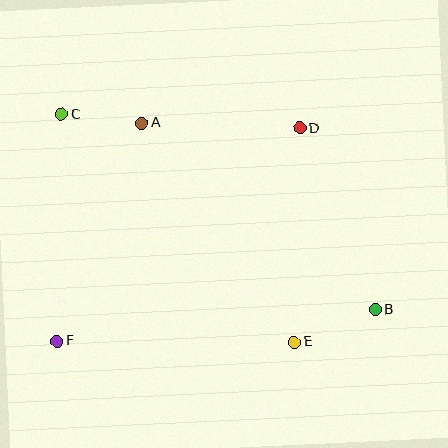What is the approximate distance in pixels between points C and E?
The distance between C and E is approximately 326 pixels.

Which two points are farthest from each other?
Points B and C are farthest from each other.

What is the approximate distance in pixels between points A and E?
The distance between A and E is approximately 267 pixels.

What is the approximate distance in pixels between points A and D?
The distance between A and D is approximately 158 pixels.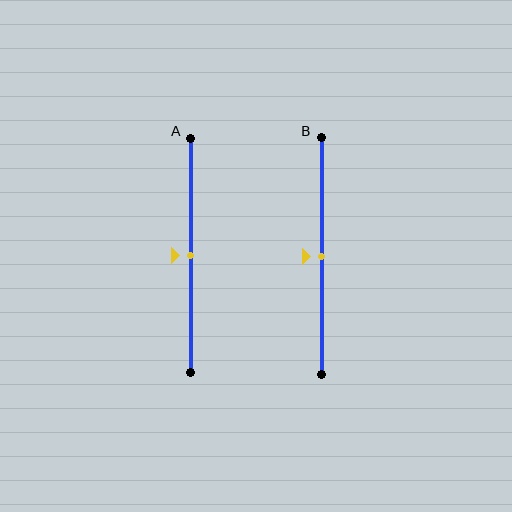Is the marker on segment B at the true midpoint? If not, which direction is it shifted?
Yes, the marker on segment B is at the true midpoint.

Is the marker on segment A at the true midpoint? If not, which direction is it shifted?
Yes, the marker on segment A is at the true midpoint.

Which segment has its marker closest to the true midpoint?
Segment A has its marker closest to the true midpoint.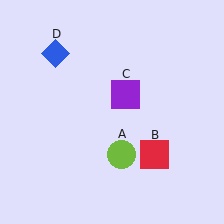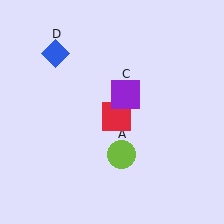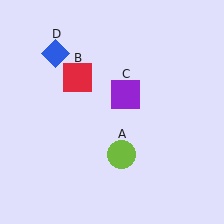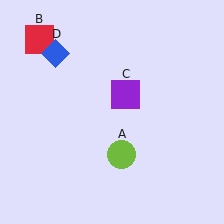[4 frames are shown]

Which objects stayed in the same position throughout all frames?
Lime circle (object A) and purple square (object C) and blue diamond (object D) remained stationary.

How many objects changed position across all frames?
1 object changed position: red square (object B).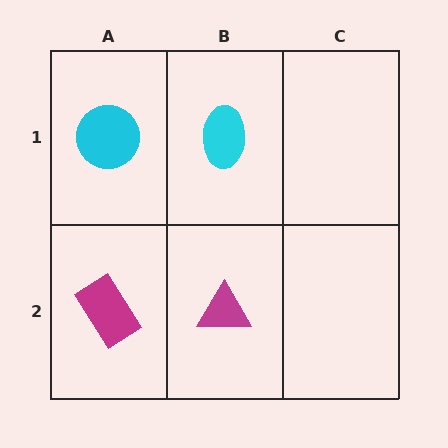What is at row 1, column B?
A cyan ellipse.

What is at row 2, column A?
A magenta rectangle.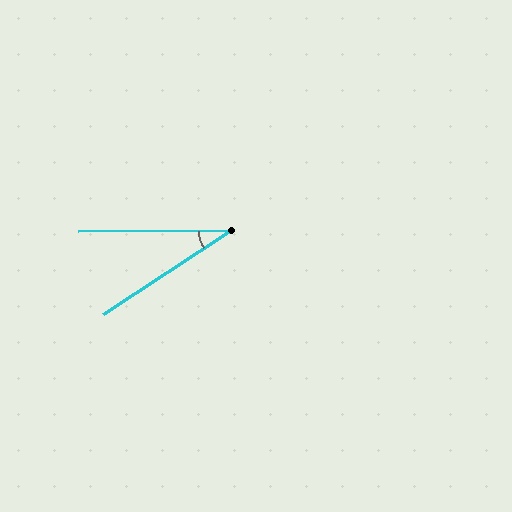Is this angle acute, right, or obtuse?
It is acute.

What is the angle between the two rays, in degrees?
Approximately 33 degrees.